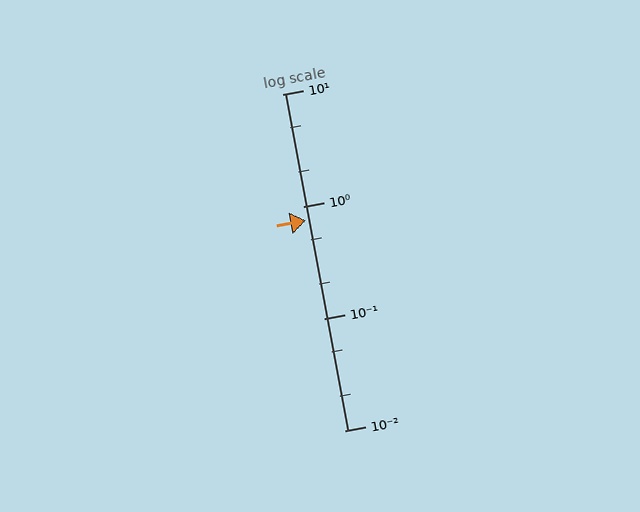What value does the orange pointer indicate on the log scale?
The pointer indicates approximately 0.74.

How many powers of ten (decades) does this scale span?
The scale spans 3 decades, from 0.01 to 10.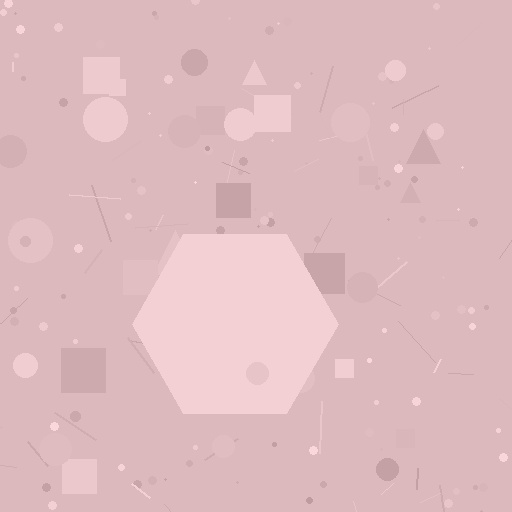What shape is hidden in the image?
A hexagon is hidden in the image.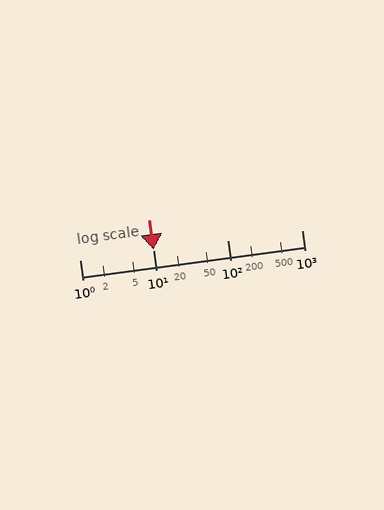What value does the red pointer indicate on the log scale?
The pointer indicates approximately 10.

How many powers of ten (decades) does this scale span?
The scale spans 3 decades, from 1 to 1000.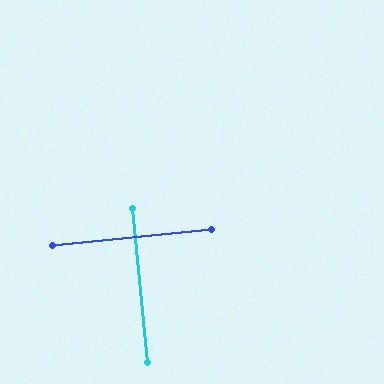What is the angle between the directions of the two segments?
Approximately 90 degrees.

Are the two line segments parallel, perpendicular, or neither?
Perpendicular — they meet at approximately 90°.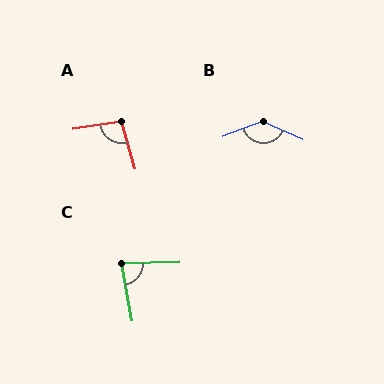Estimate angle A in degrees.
Approximately 98 degrees.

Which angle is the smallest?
C, at approximately 81 degrees.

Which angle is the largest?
B, at approximately 136 degrees.